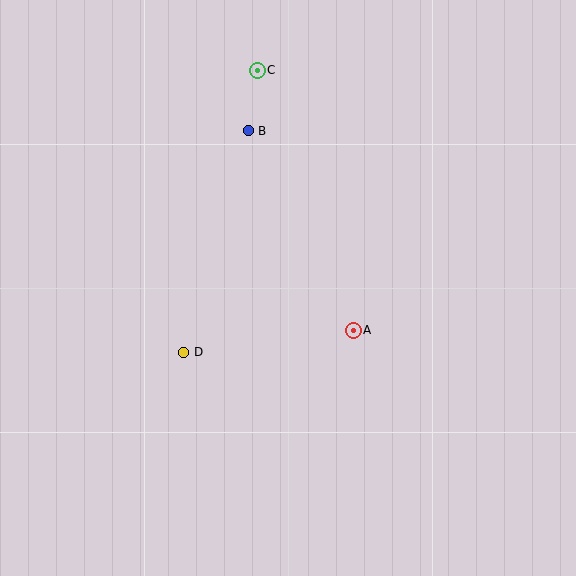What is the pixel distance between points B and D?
The distance between B and D is 231 pixels.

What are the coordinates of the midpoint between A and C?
The midpoint between A and C is at (305, 200).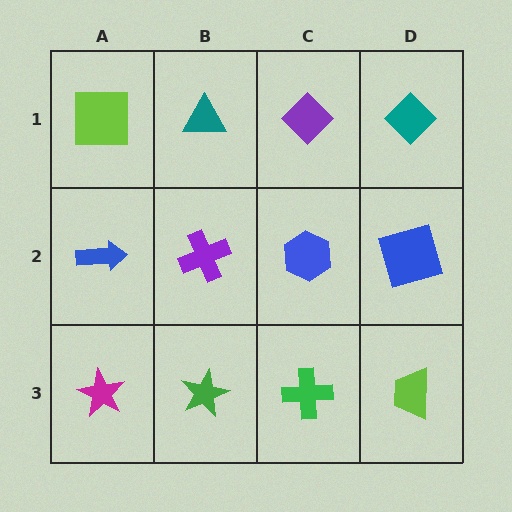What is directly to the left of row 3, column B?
A magenta star.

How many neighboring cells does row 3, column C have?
3.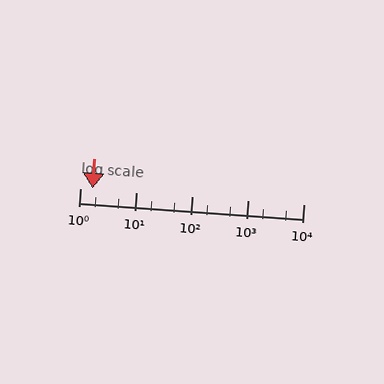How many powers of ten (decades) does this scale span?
The scale spans 4 decades, from 1 to 10000.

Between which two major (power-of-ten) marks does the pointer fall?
The pointer is between 1 and 10.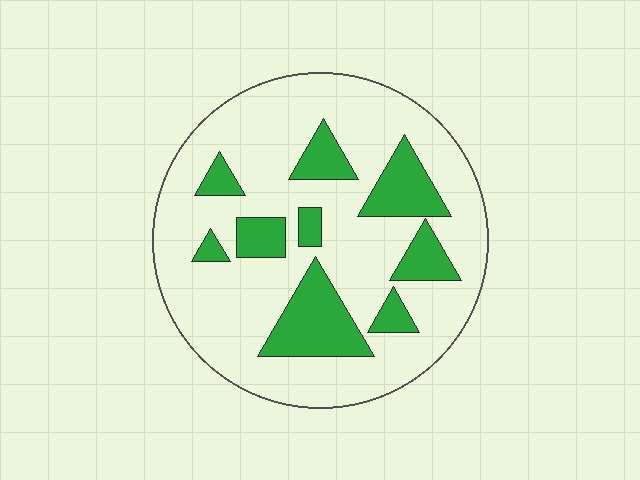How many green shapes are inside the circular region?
9.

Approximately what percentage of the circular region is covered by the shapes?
Approximately 25%.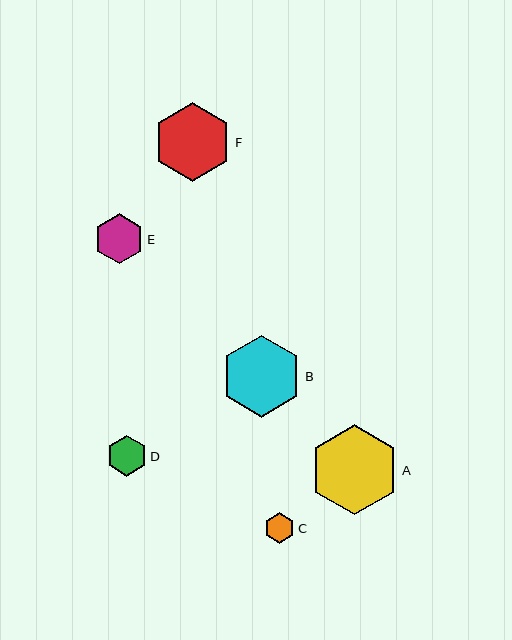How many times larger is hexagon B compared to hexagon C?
Hexagon B is approximately 2.6 times the size of hexagon C.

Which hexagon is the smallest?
Hexagon C is the smallest with a size of approximately 31 pixels.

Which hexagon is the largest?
Hexagon A is the largest with a size of approximately 90 pixels.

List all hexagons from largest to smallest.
From largest to smallest: A, B, F, E, D, C.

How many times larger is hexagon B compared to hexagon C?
Hexagon B is approximately 2.6 times the size of hexagon C.